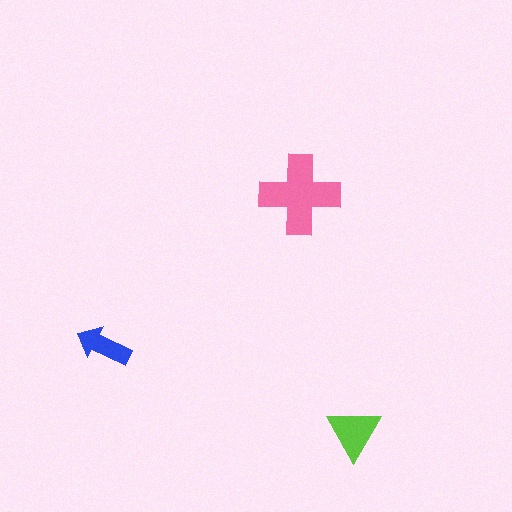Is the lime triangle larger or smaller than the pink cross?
Smaller.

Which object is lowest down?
The lime triangle is bottommost.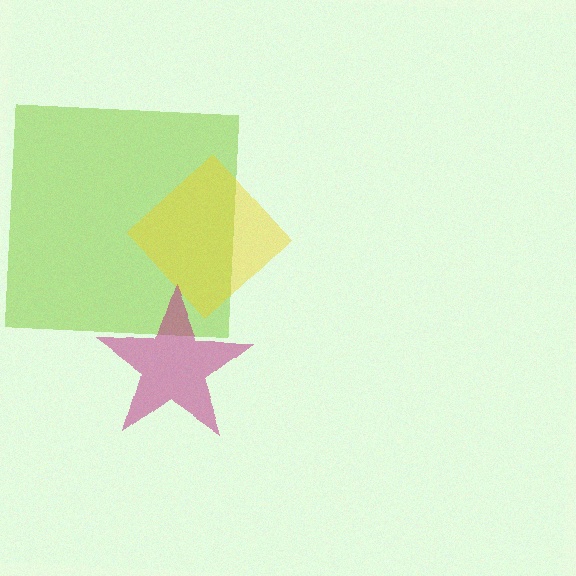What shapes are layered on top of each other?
The layered shapes are: a lime square, a yellow diamond, a magenta star.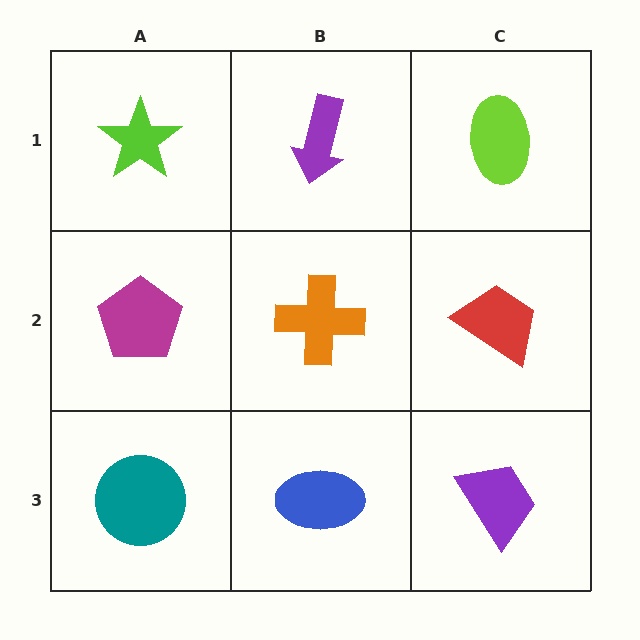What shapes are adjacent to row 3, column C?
A red trapezoid (row 2, column C), a blue ellipse (row 3, column B).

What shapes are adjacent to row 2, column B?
A purple arrow (row 1, column B), a blue ellipse (row 3, column B), a magenta pentagon (row 2, column A), a red trapezoid (row 2, column C).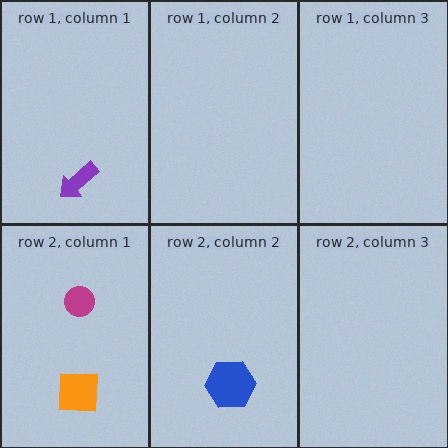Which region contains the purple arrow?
The row 1, column 1 region.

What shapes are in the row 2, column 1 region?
The magenta circle, the orange square.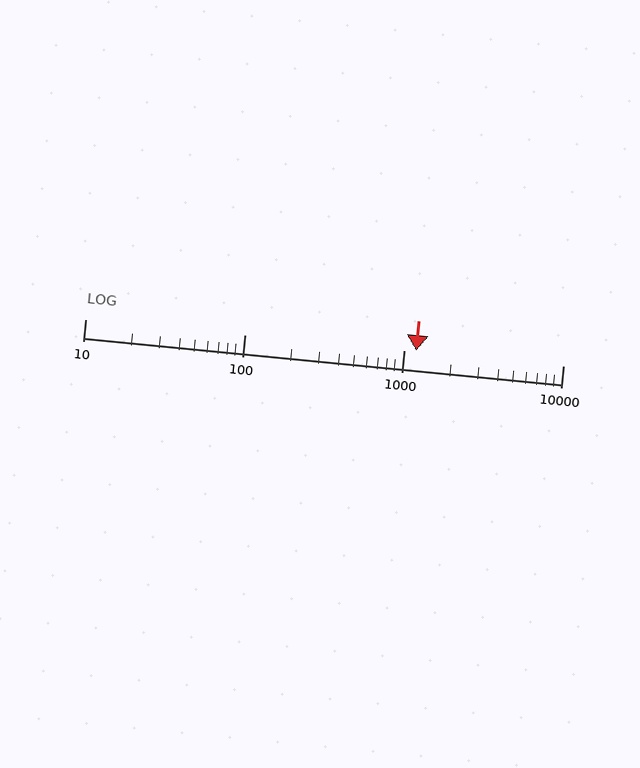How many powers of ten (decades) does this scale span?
The scale spans 3 decades, from 10 to 10000.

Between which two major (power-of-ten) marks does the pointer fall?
The pointer is between 1000 and 10000.